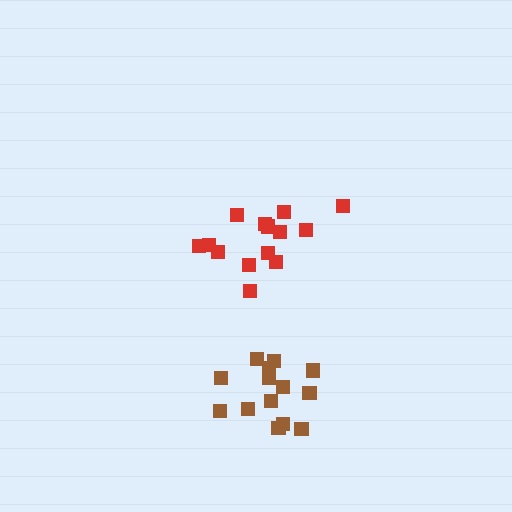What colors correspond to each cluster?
The clusters are colored: brown, red.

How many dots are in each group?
Group 1: 14 dots, Group 2: 14 dots (28 total).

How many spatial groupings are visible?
There are 2 spatial groupings.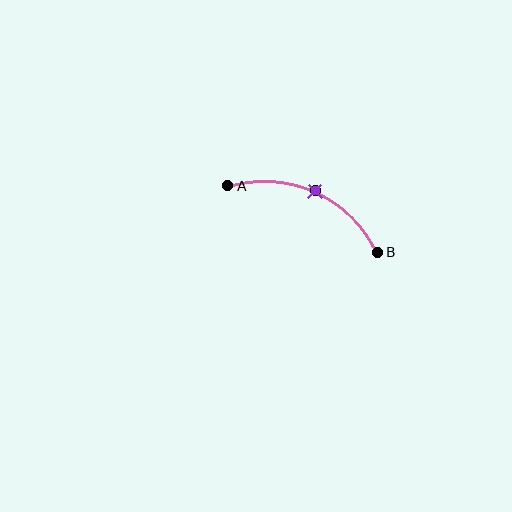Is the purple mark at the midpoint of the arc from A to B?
Yes. The purple mark lies on the arc at equal arc-length from both A and B — it is the arc midpoint.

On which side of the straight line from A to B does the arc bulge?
The arc bulges above the straight line connecting A and B.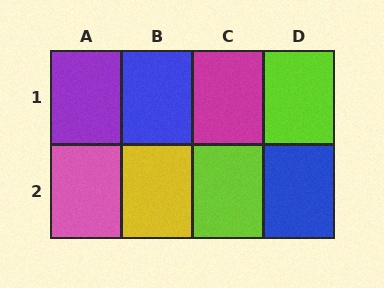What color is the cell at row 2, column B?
Yellow.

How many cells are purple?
1 cell is purple.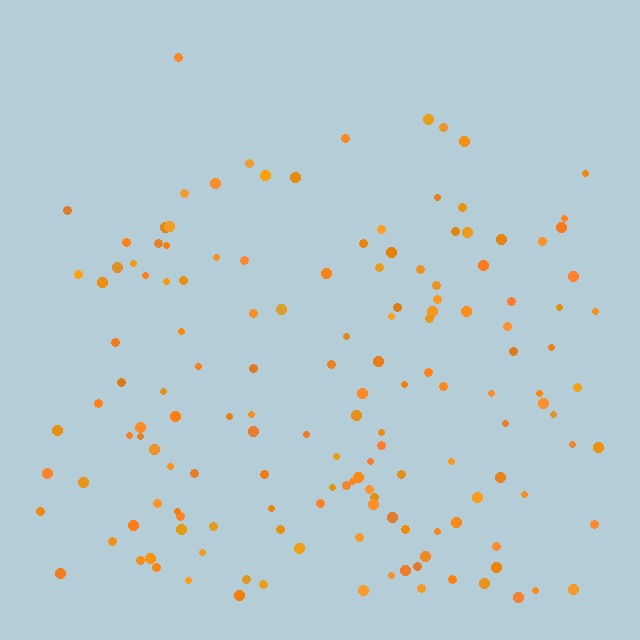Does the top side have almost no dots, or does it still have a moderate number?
Still a moderate number, just noticeably fewer than the bottom.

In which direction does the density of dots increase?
From top to bottom, with the bottom side densest.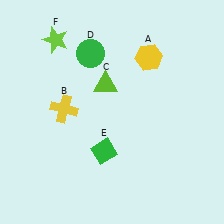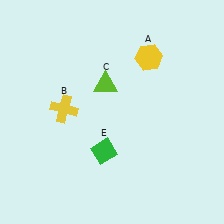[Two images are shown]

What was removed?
The lime star (F), the green circle (D) were removed in Image 2.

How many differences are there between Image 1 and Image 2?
There are 2 differences between the two images.